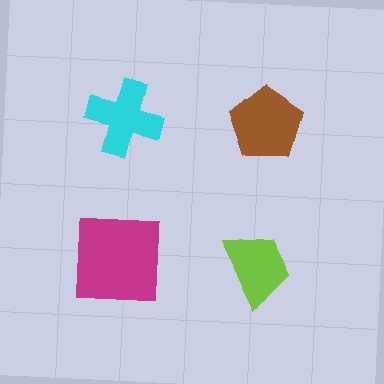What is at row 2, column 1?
A magenta square.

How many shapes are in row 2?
2 shapes.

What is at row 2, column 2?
A lime trapezoid.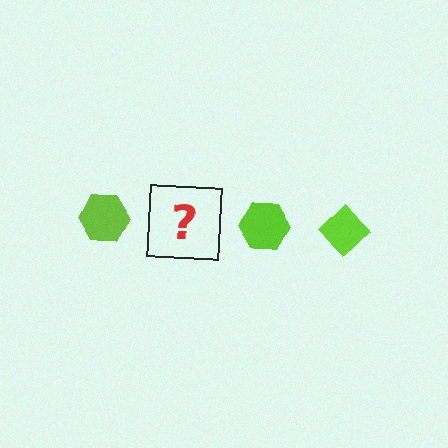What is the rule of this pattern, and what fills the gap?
The rule is that the pattern cycles through hexagon, diamond shapes in lime. The gap should be filled with a lime diamond.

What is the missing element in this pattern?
The missing element is a lime diamond.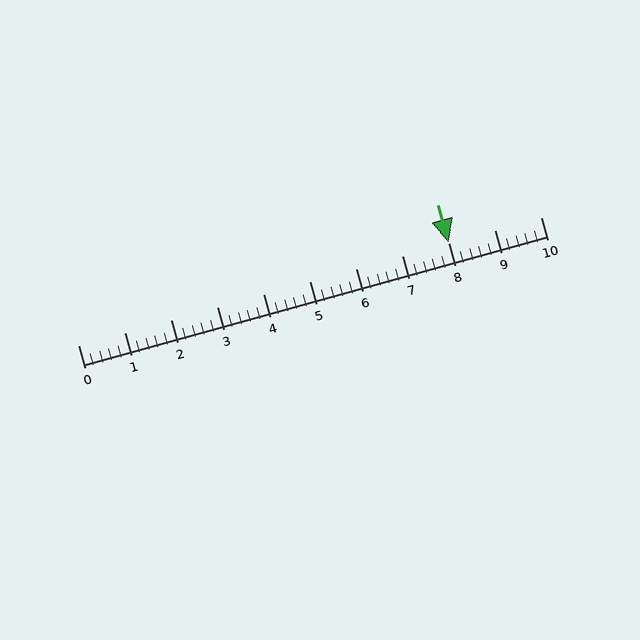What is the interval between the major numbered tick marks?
The major tick marks are spaced 1 units apart.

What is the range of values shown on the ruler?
The ruler shows values from 0 to 10.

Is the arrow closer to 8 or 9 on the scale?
The arrow is closer to 8.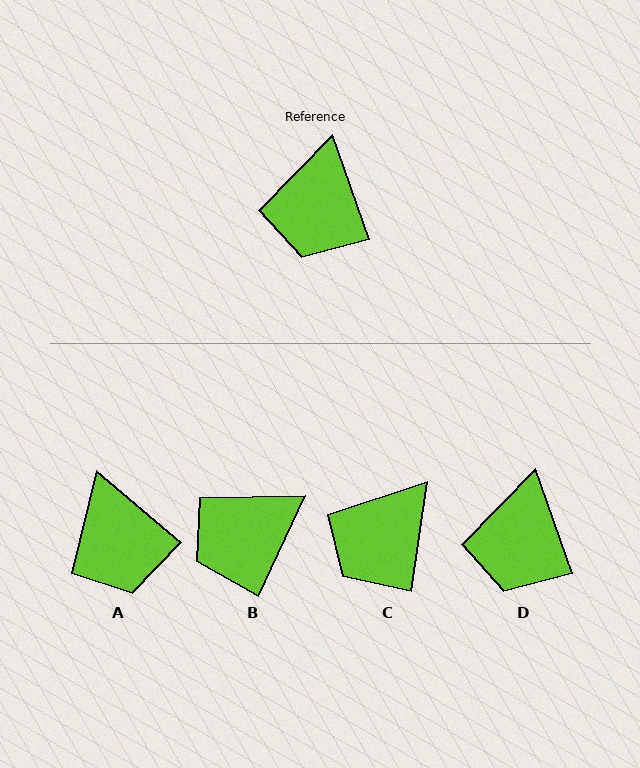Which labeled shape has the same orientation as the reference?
D.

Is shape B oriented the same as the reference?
No, it is off by about 45 degrees.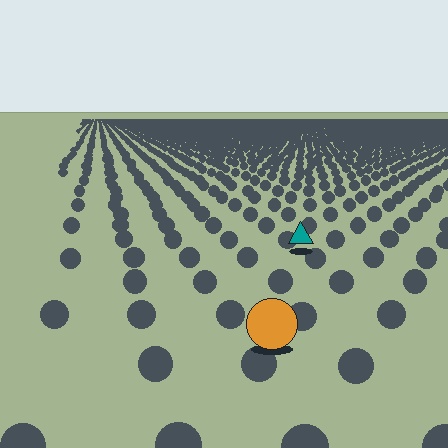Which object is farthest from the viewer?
The teal triangle is farthest from the viewer. It appears smaller and the ground texture around it is denser.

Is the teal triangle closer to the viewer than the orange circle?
No. The orange circle is closer — you can tell from the texture gradient: the ground texture is coarser near it.